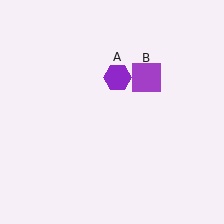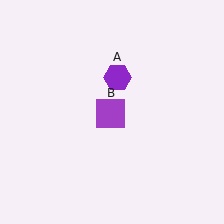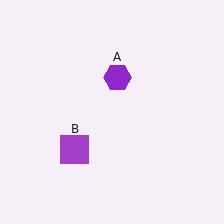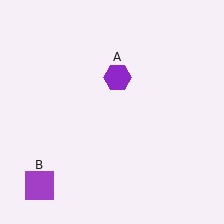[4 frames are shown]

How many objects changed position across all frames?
1 object changed position: purple square (object B).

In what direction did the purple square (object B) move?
The purple square (object B) moved down and to the left.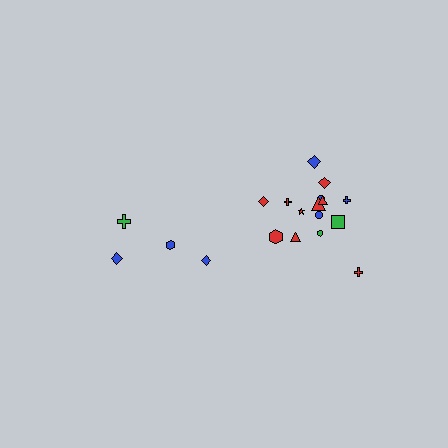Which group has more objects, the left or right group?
The right group.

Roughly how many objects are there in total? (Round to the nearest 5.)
Roughly 20 objects in total.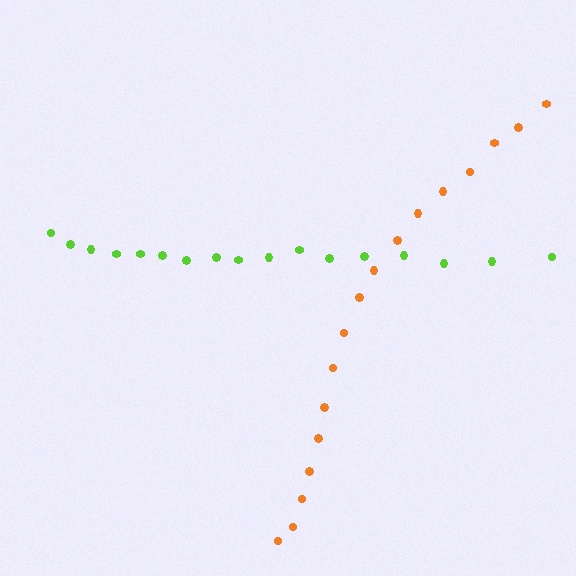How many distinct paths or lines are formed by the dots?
There are 2 distinct paths.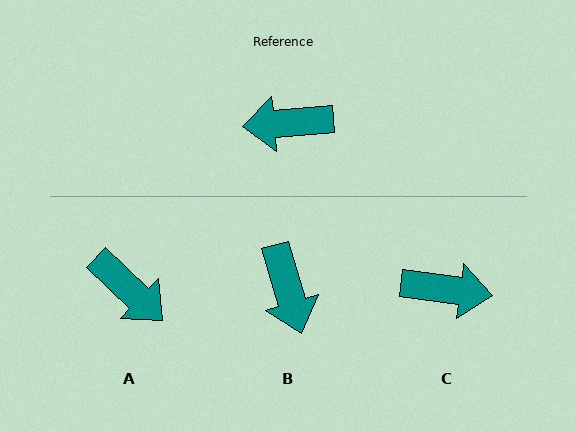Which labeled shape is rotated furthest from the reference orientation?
C, about 168 degrees away.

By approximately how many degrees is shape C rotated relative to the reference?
Approximately 168 degrees counter-clockwise.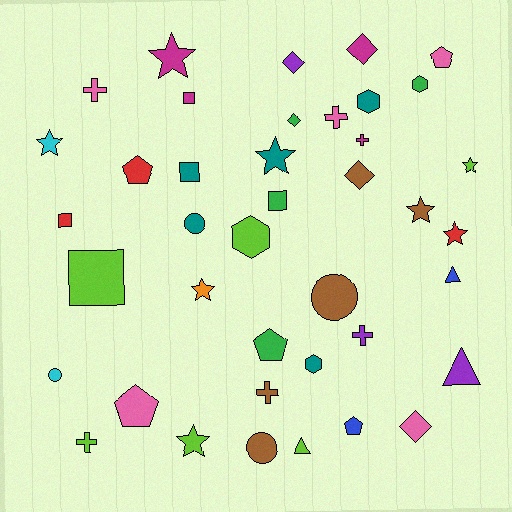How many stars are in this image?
There are 8 stars.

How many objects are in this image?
There are 40 objects.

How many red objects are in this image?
There are 3 red objects.